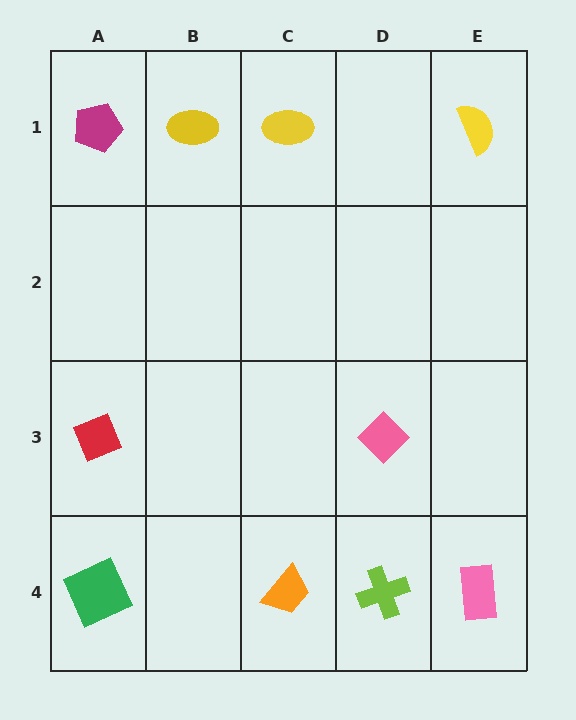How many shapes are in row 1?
4 shapes.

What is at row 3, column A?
A red diamond.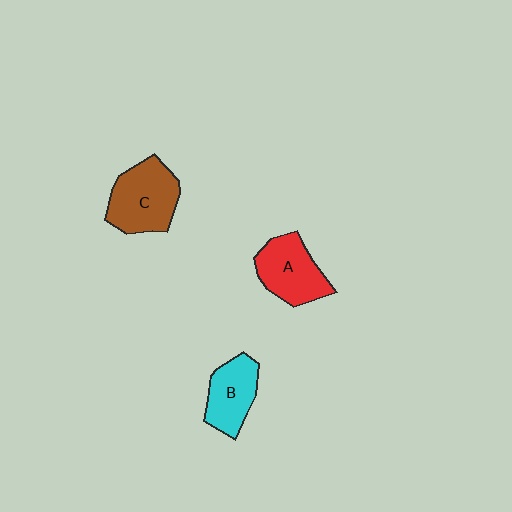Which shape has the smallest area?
Shape B (cyan).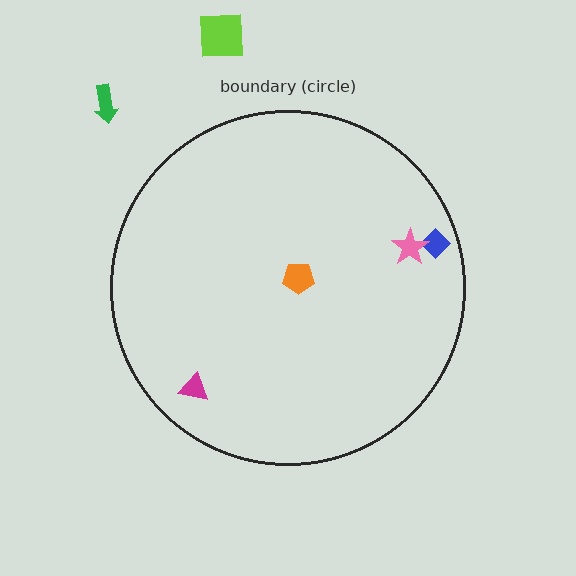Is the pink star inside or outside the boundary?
Inside.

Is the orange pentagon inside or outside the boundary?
Inside.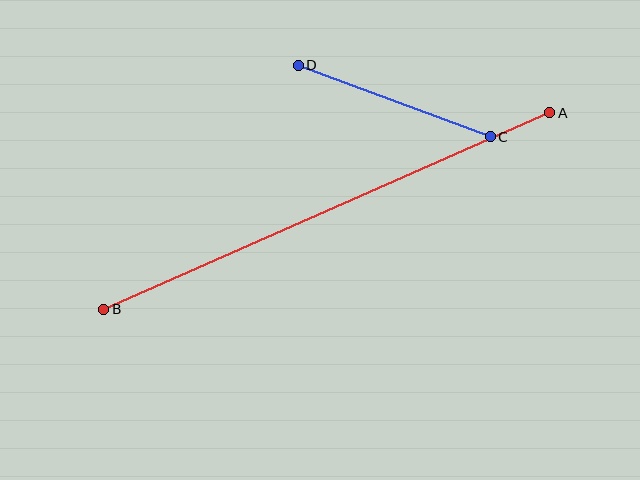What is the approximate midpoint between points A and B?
The midpoint is at approximately (327, 211) pixels.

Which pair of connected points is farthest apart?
Points A and B are farthest apart.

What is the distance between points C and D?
The distance is approximately 205 pixels.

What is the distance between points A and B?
The distance is approximately 487 pixels.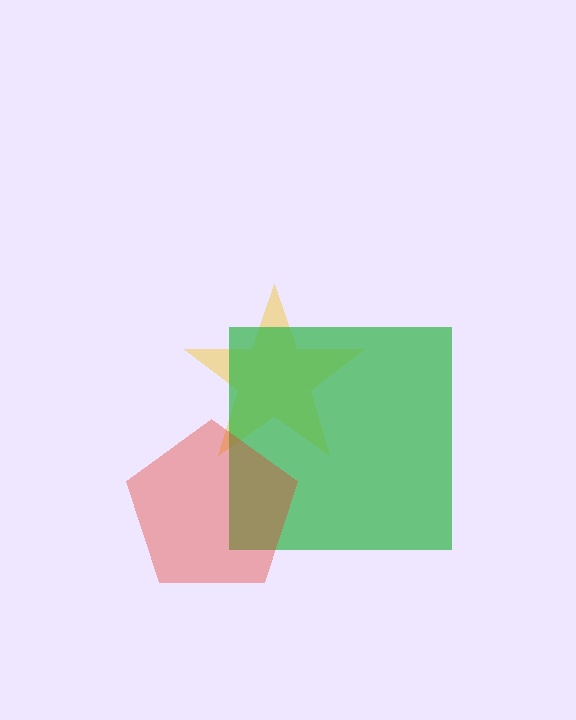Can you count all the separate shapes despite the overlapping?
Yes, there are 3 separate shapes.